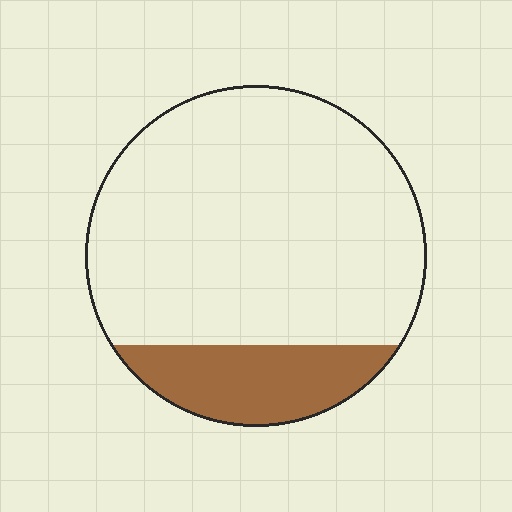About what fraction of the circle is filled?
About one fifth (1/5).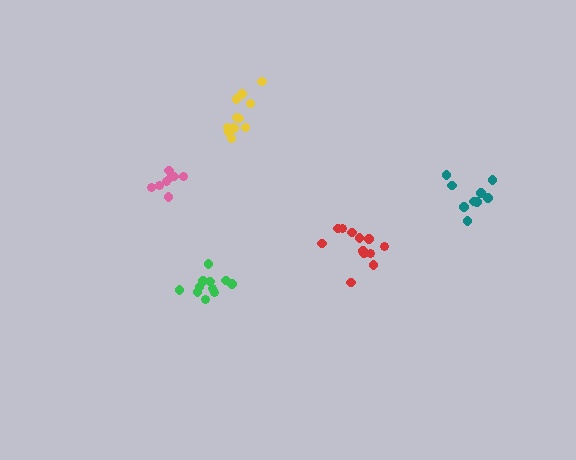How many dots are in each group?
Group 1: 9 dots, Group 2: 8 dots, Group 3: 11 dots, Group 4: 11 dots, Group 5: 12 dots (51 total).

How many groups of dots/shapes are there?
There are 5 groups.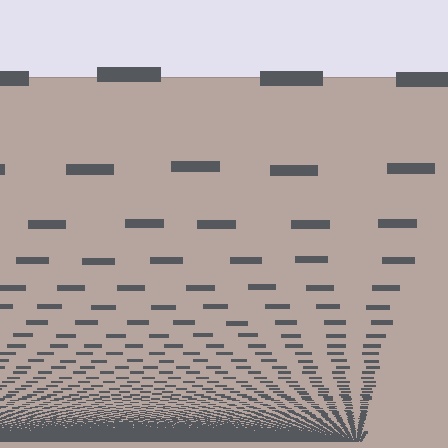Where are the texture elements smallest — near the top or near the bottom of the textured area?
Near the bottom.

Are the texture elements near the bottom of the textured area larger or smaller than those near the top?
Smaller. The gradient is inverted — elements near the bottom are smaller and denser.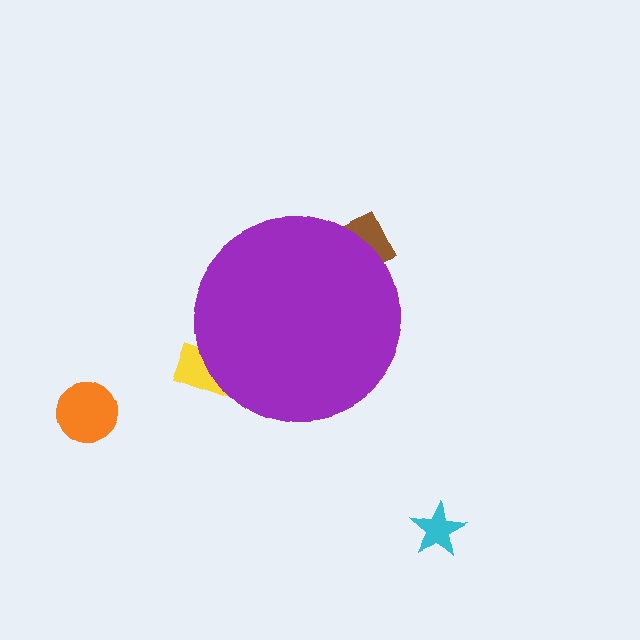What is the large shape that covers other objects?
A purple circle.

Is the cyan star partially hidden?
No, the cyan star is fully visible.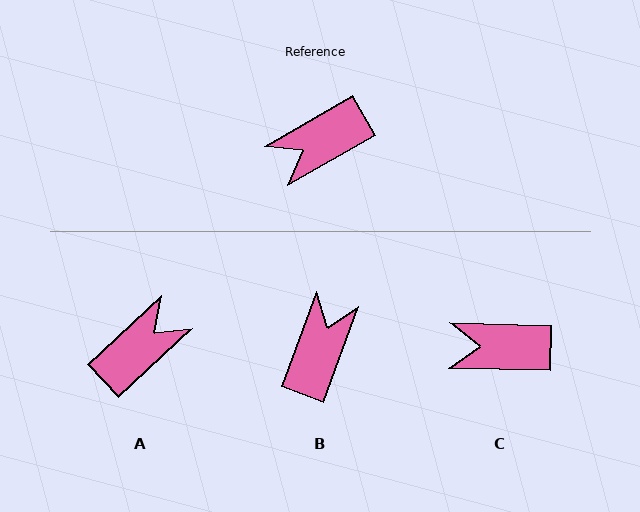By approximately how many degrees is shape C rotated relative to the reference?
Approximately 31 degrees clockwise.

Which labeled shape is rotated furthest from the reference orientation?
A, about 167 degrees away.